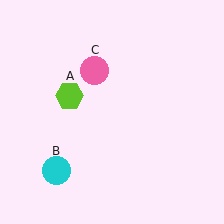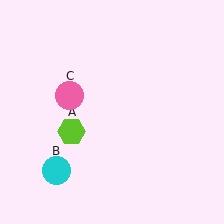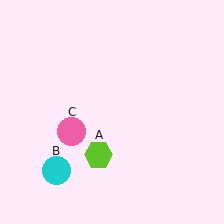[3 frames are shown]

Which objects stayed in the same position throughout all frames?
Cyan circle (object B) remained stationary.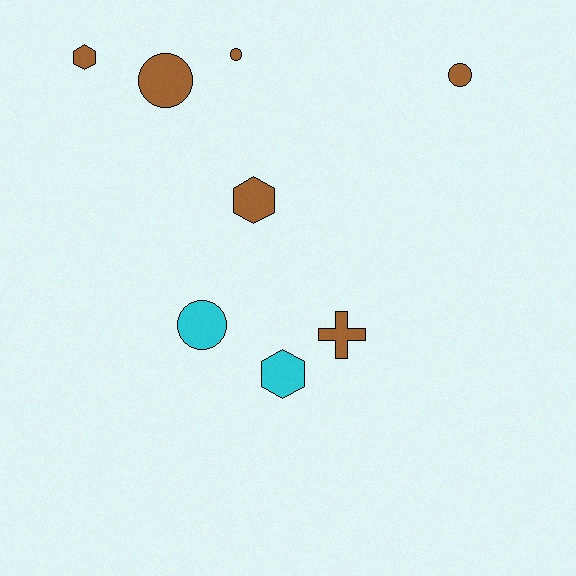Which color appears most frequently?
Brown, with 6 objects.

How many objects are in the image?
There are 8 objects.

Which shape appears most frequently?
Circle, with 4 objects.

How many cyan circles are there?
There is 1 cyan circle.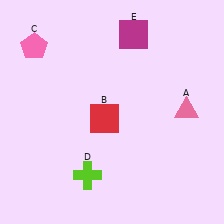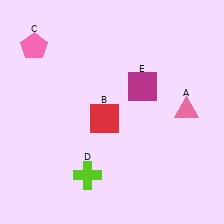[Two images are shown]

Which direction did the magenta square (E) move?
The magenta square (E) moved down.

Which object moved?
The magenta square (E) moved down.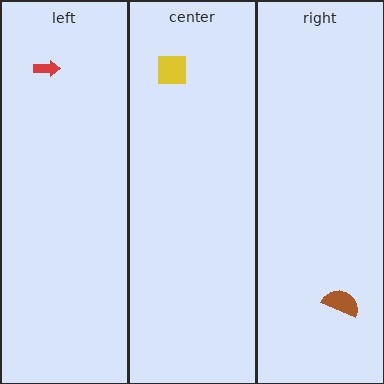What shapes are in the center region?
The yellow square.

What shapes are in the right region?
The brown semicircle.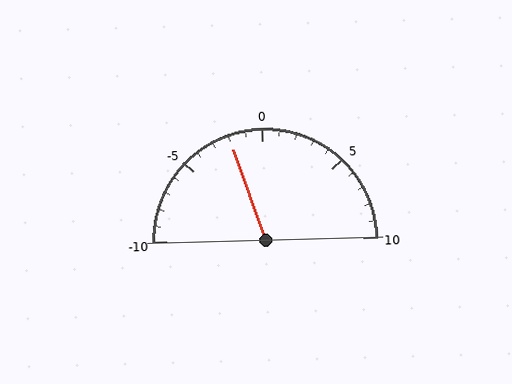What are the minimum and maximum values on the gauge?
The gauge ranges from -10 to 10.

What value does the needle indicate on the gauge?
The needle indicates approximately -2.